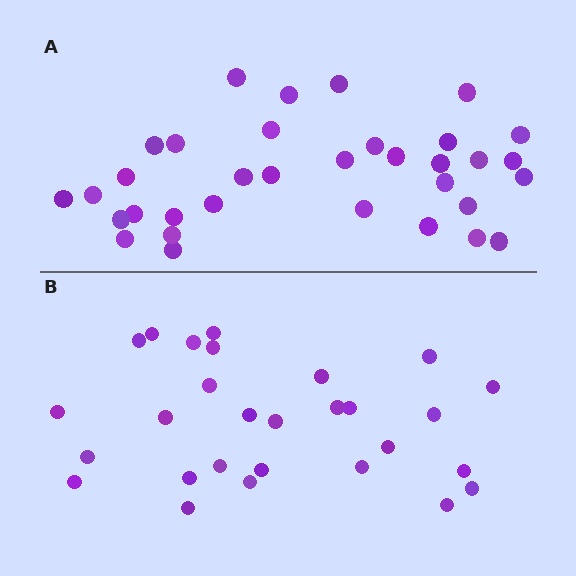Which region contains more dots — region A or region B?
Region A (the top region) has more dots.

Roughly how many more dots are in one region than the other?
Region A has about 6 more dots than region B.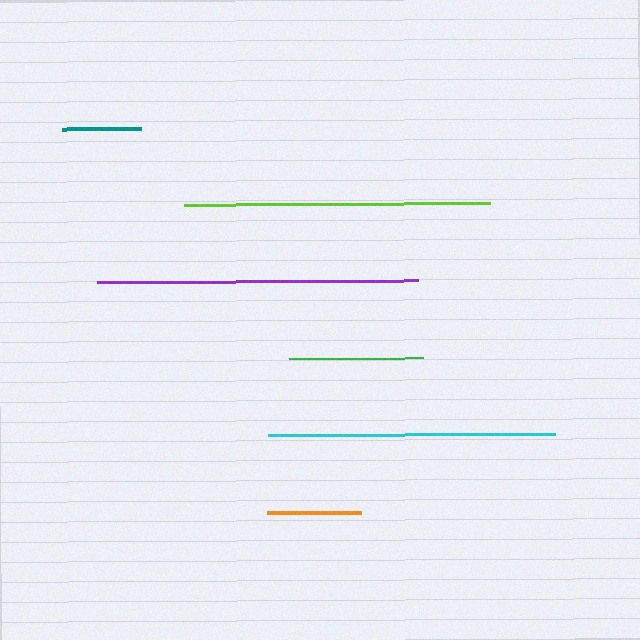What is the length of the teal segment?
The teal segment is approximately 79 pixels long.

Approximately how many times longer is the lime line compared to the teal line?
The lime line is approximately 3.9 times the length of the teal line.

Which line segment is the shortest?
The teal line is the shortest at approximately 79 pixels.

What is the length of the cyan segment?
The cyan segment is approximately 287 pixels long.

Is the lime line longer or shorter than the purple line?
The purple line is longer than the lime line.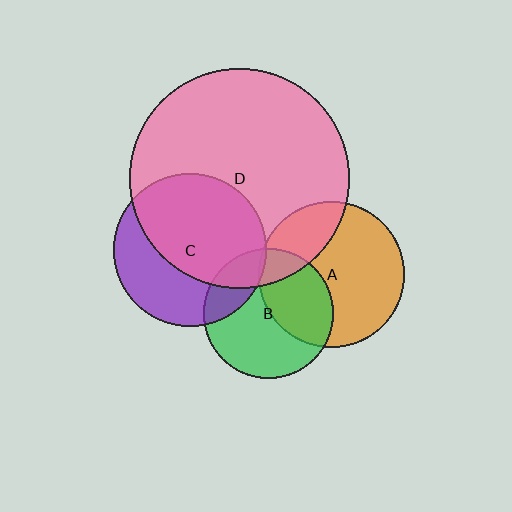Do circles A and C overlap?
Yes.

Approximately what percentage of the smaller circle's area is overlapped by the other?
Approximately 5%.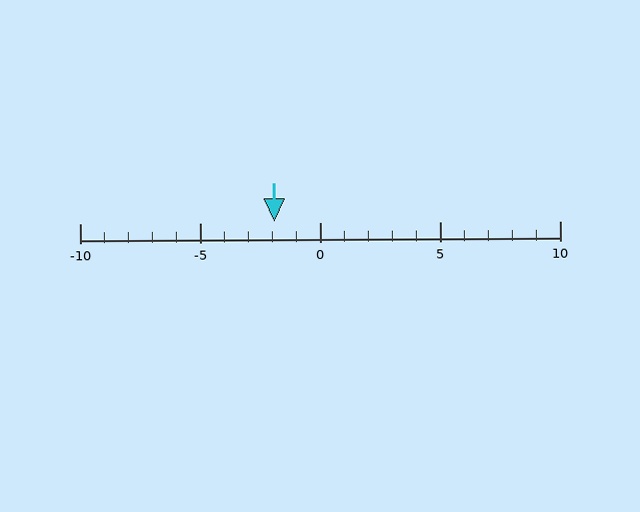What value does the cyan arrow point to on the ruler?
The cyan arrow points to approximately -2.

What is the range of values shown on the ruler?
The ruler shows values from -10 to 10.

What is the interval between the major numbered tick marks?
The major tick marks are spaced 5 units apart.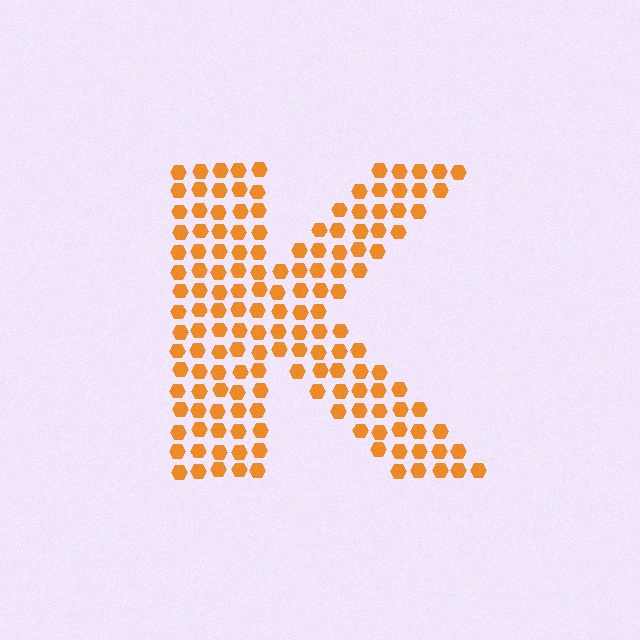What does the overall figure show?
The overall figure shows the letter K.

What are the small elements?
The small elements are hexagons.